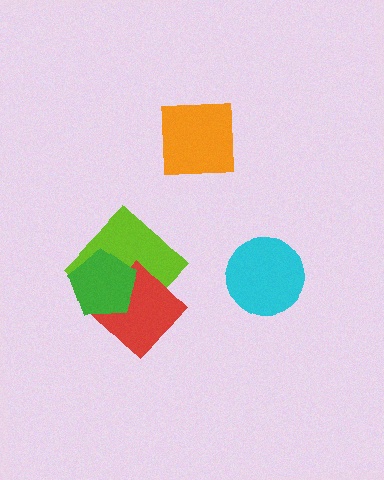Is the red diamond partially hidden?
Yes, it is partially covered by another shape.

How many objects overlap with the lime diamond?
2 objects overlap with the lime diamond.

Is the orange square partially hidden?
No, no other shape covers it.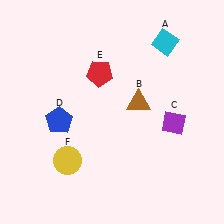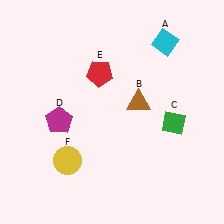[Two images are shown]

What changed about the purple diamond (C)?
In Image 1, C is purple. In Image 2, it changed to green.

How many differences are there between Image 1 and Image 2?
There are 2 differences between the two images.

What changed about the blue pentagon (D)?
In Image 1, D is blue. In Image 2, it changed to magenta.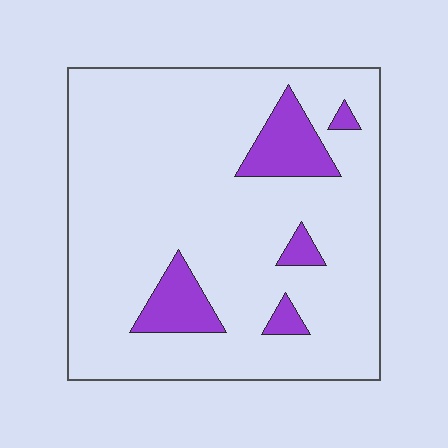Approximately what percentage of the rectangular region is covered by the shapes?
Approximately 10%.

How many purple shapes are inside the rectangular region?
5.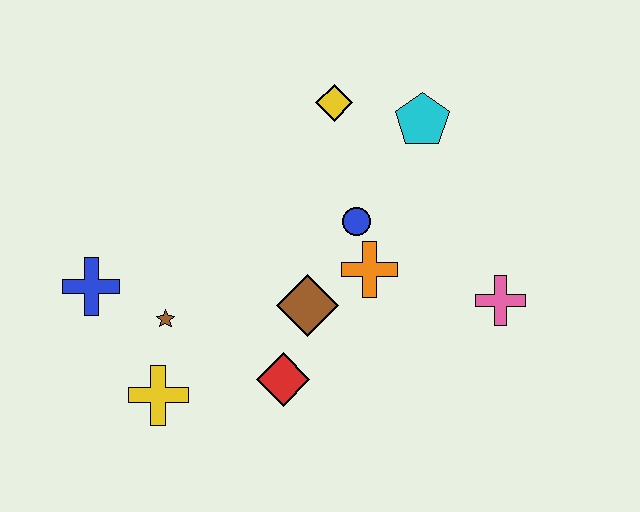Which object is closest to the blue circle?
The orange cross is closest to the blue circle.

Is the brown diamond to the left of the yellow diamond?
Yes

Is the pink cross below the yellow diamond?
Yes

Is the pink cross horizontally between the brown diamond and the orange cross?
No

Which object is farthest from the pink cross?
The blue cross is farthest from the pink cross.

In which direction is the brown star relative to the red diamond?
The brown star is to the left of the red diamond.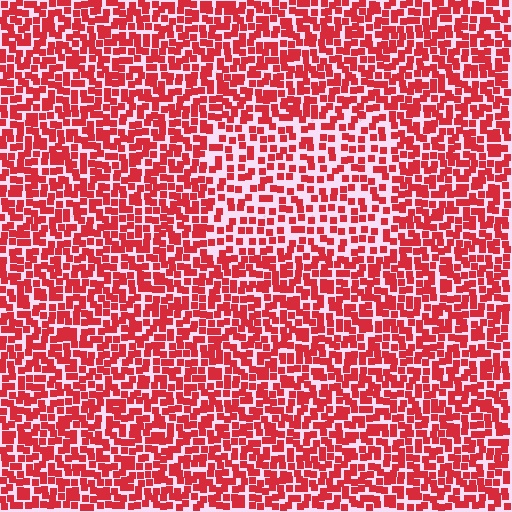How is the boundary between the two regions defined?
The boundary is defined by a change in element density (approximately 1.7x ratio). All elements are the same color, size, and shape.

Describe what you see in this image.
The image contains small red elements arranged at two different densities. A rectangle-shaped region is visible where the elements are less densely packed than the surrounding area.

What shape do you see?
I see a rectangle.